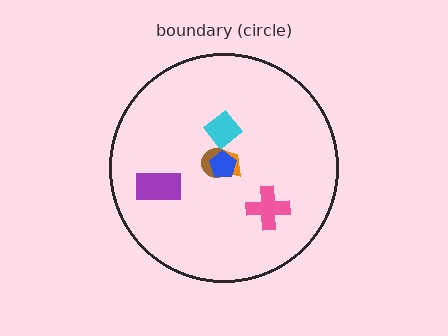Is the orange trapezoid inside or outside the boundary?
Inside.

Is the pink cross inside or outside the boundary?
Inside.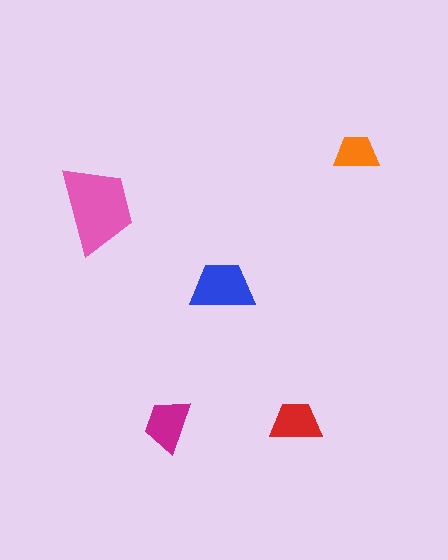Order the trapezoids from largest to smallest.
the pink one, the blue one, the magenta one, the red one, the orange one.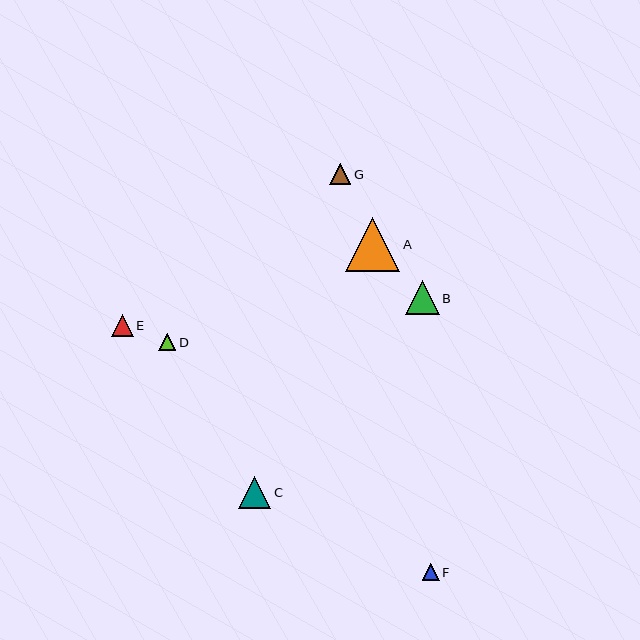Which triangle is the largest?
Triangle A is the largest with a size of approximately 54 pixels.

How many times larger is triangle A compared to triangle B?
Triangle A is approximately 1.6 times the size of triangle B.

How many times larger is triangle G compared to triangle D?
Triangle G is approximately 1.2 times the size of triangle D.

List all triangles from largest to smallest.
From largest to smallest: A, B, C, E, G, D, F.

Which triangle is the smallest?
Triangle F is the smallest with a size of approximately 17 pixels.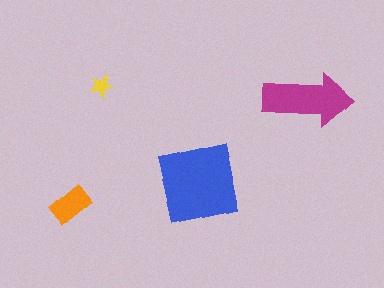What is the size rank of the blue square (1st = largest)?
1st.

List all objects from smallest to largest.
The yellow star, the orange rectangle, the magenta arrow, the blue square.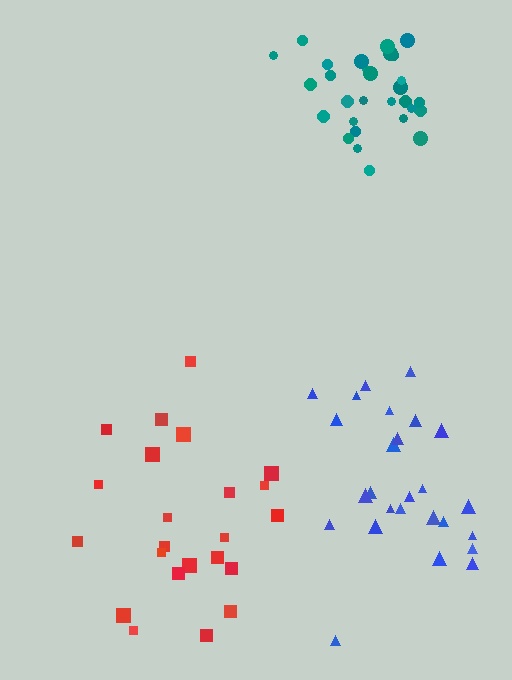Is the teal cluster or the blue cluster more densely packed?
Teal.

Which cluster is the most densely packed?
Teal.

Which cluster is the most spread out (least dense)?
Blue.